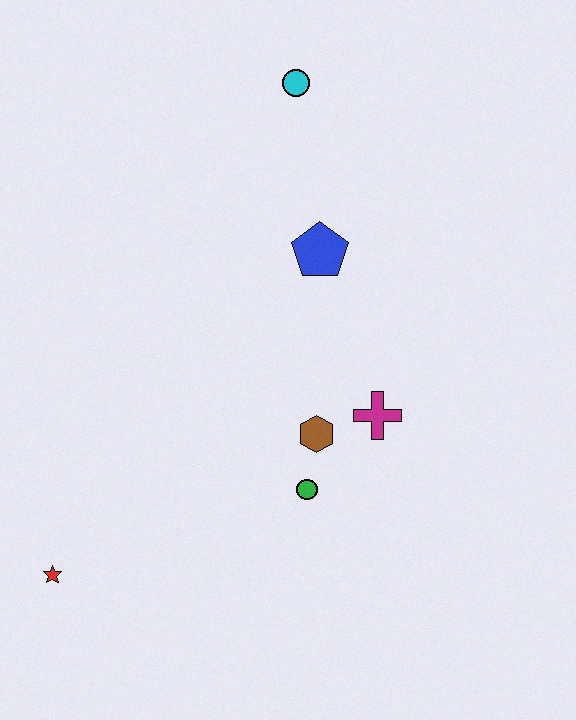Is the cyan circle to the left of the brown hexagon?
Yes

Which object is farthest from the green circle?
The cyan circle is farthest from the green circle.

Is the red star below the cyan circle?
Yes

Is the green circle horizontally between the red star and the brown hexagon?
Yes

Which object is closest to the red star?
The green circle is closest to the red star.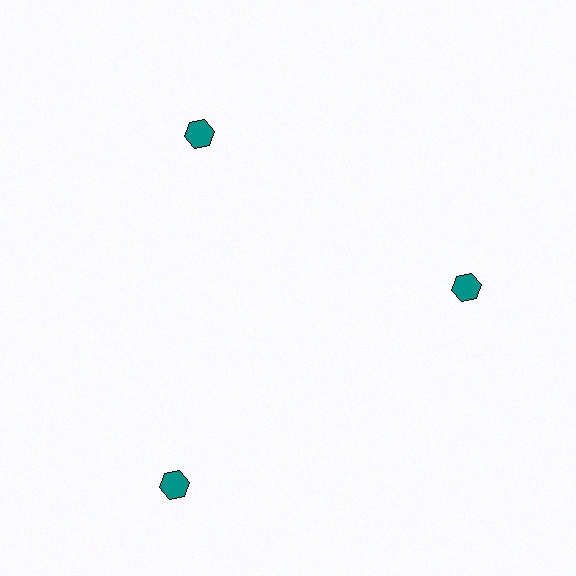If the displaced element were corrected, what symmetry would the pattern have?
It would have 3-fold rotational symmetry — the pattern would map onto itself every 120 degrees.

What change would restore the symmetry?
The symmetry would be restored by moving it inward, back onto the ring so that all 3 hexagons sit at equal angles and equal distance from the center.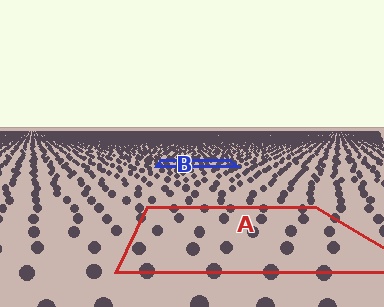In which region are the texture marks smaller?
The texture marks are smaller in region B, because it is farther away.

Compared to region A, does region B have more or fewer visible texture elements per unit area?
Region B has more texture elements per unit area — they are packed more densely because it is farther away.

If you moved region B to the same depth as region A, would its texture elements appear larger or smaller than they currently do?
They would appear larger. At a closer depth, the same texture elements are projected at a bigger on-screen size.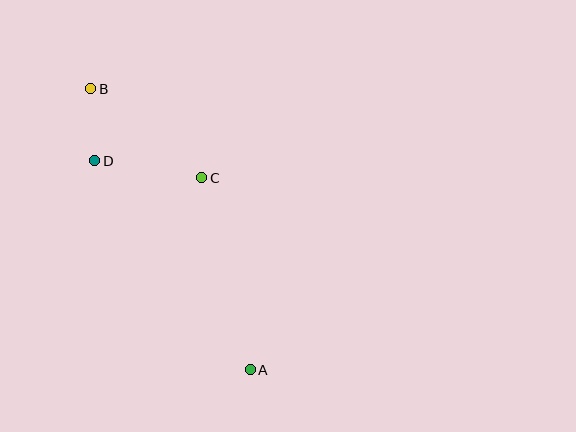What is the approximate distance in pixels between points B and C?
The distance between B and C is approximately 142 pixels.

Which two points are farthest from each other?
Points A and B are farthest from each other.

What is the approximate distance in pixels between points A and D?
The distance between A and D is approximately 261 pixels.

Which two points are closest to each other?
Points B and D are closest to each other.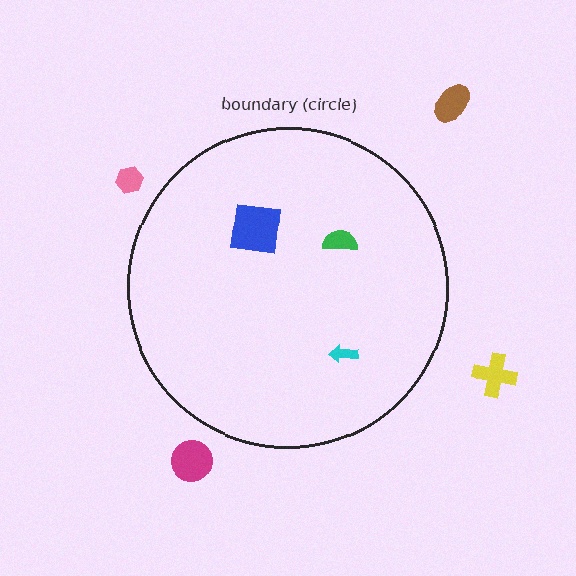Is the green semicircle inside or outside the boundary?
Inside.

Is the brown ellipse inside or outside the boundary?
Outside.